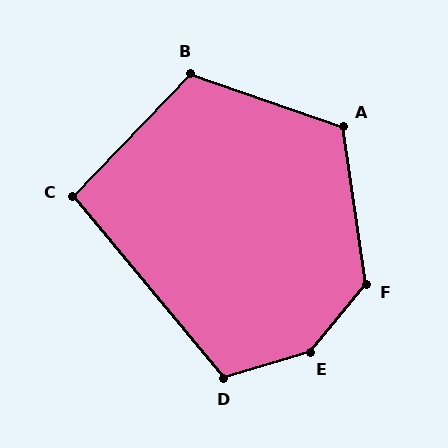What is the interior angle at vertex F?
Approximately 132 degrees (obtuse).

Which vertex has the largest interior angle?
E, at approximately 146 degrees.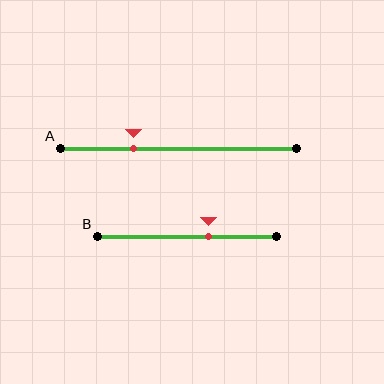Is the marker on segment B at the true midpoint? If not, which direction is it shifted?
No, the marker on segment B is shifted to the right by about 12% of the segment length.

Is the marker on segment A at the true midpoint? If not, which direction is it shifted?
No, the marker on segment A is shifted to the left by about 19% of the segment length.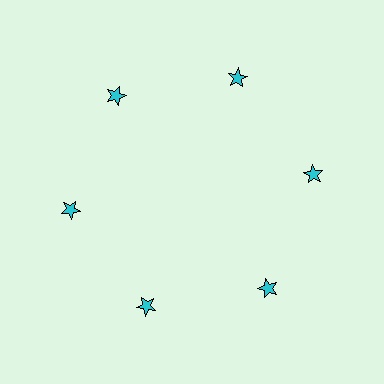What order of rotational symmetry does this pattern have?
This pattern has 6-fold rotational symmetry.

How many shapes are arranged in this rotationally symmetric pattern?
There are 6 shapes, arranged in 6 groups of 1.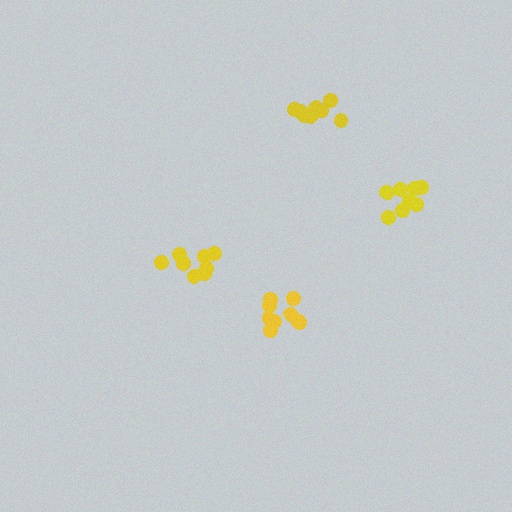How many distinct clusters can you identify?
There are 4 distinct clusters.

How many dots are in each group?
Group 1: 8 dots, Group 2: 8 dots, Group 3: 8 dots, Group 4: 9 dots (33 total).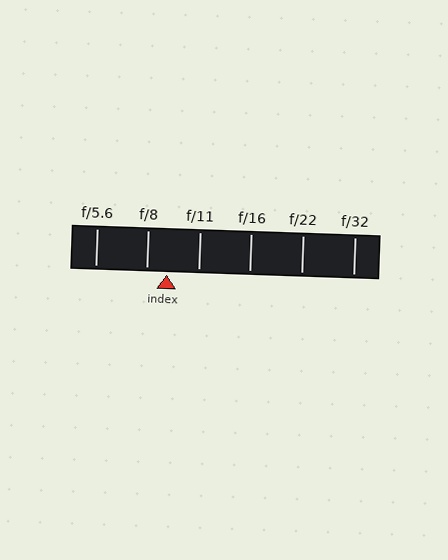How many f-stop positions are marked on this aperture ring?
There are 6 f-stop positions marked.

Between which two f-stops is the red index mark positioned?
The index mark is between f/8 and f/11.